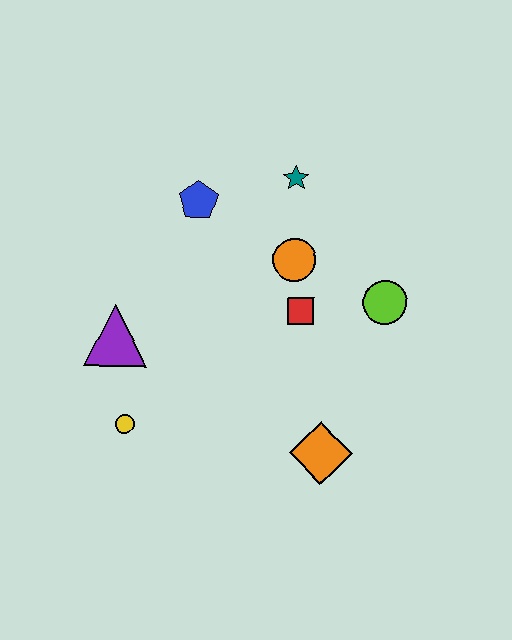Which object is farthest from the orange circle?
The yellow circle is farthest from the orange circle.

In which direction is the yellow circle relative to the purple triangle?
The yellow circle is below the purple triangle.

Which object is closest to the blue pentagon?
The teal star is closest to the blue pentagon.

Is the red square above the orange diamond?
Yes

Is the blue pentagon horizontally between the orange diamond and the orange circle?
No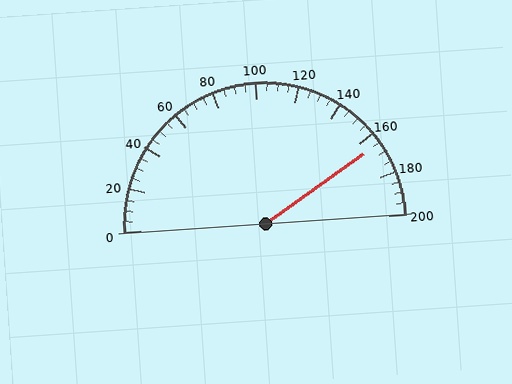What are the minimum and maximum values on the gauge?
The gauge ranges from 0 to 200.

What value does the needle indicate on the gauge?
The needle indicates approximately 165.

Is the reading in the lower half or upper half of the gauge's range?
The reading is in the upper half of the range (0 to 200).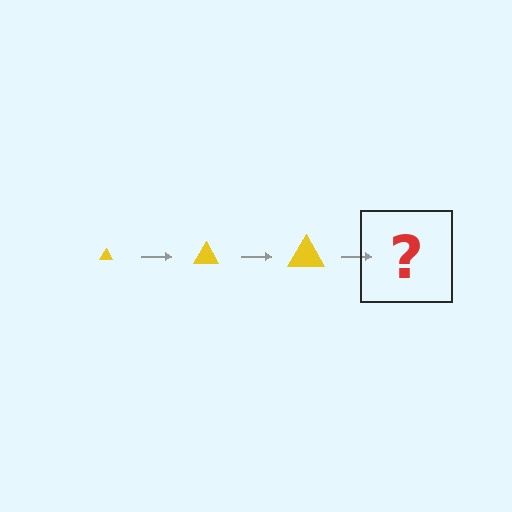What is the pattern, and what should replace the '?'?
The pattern is that the triangle gets progressively larger each step. The '?' should be a yellow triangle, larger than the previous one.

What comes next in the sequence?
The next element should be a yellow triangle, larger than the previous one.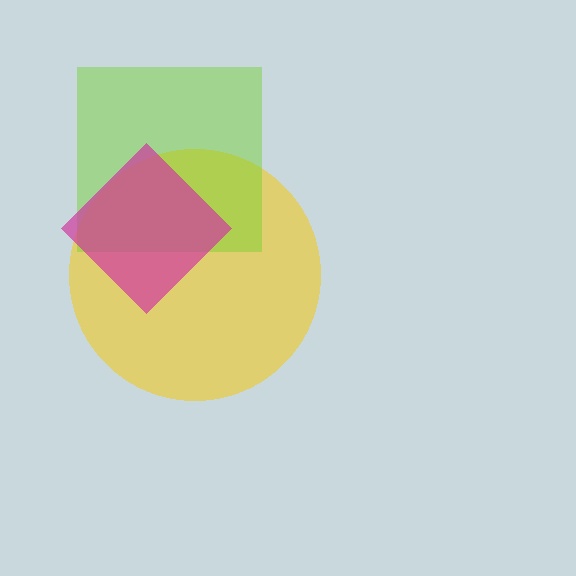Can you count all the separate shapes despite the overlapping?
Yes, there are 3 separate shapes.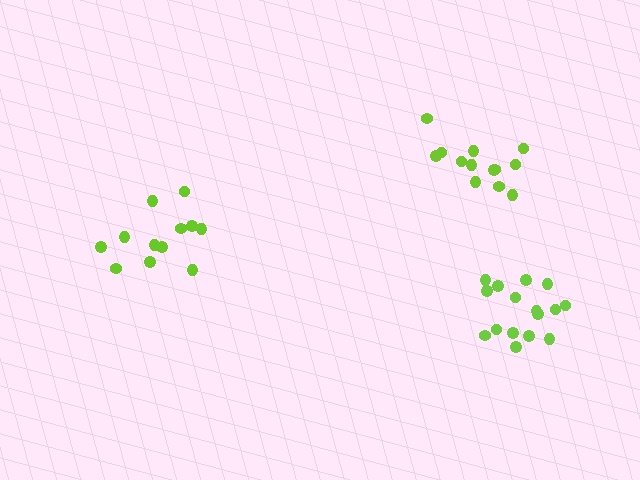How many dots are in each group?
Group 1: 12 dots, Group 2: 13 dots, Group 3: 16 dots (41 total).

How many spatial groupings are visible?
There are 3 spatial groupings.